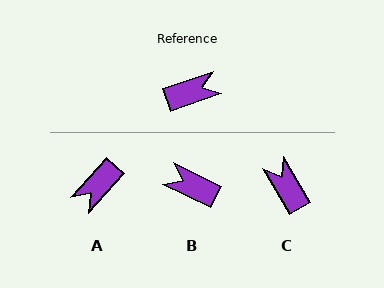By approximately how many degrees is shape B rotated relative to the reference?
Approximately 134 degrees counter-clockwise.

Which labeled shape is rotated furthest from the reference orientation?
A, about 151 degrees away.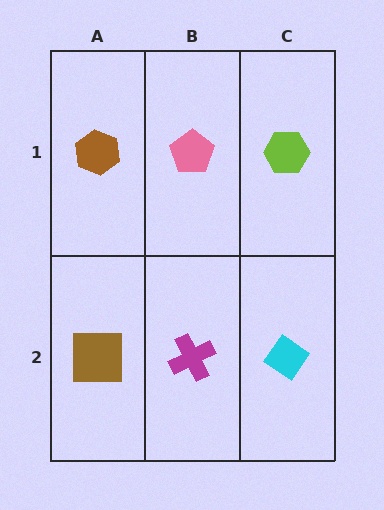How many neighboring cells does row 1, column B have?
3.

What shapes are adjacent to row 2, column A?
A brown hexagon (row 1, column A), a magenta cross (row 2, column B).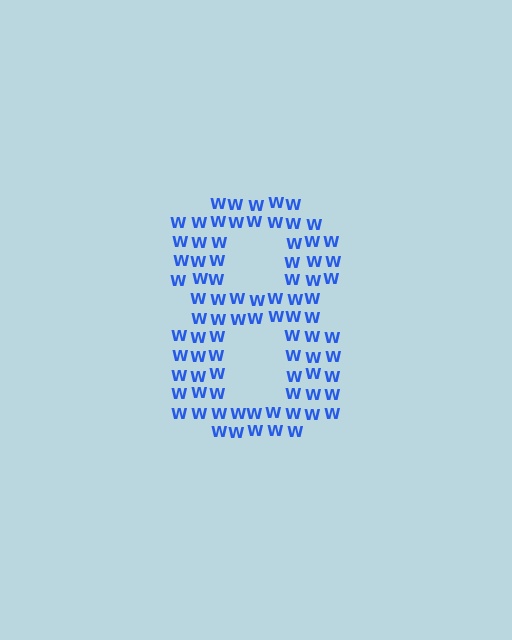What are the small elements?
The small elements are letter W's.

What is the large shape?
The large shape is the digit 8.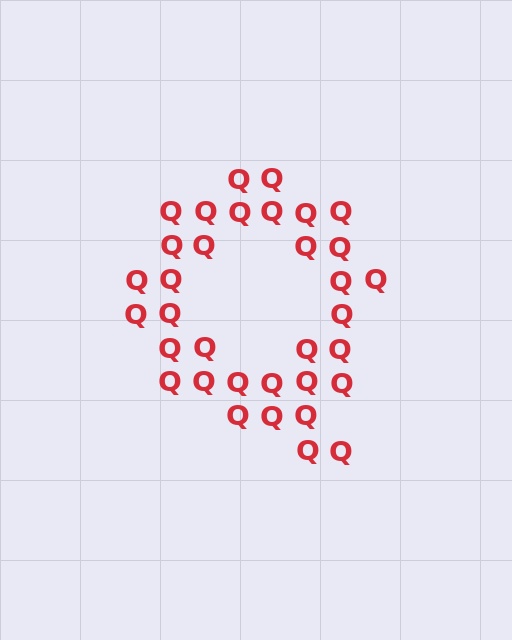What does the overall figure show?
The overall figure shows the letter Q.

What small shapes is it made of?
It is made of small letter Q's.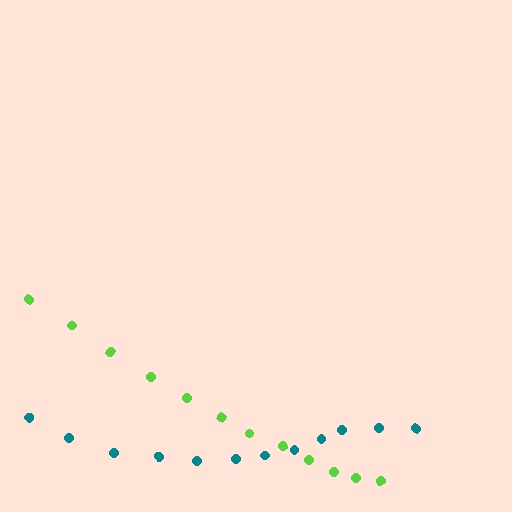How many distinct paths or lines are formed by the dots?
There are 2 distinct paths.